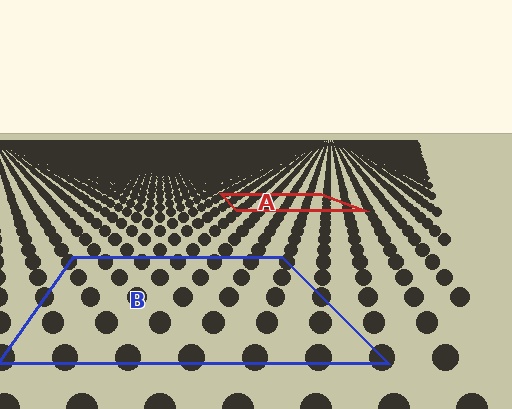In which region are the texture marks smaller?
The texture marks are smaller in region A, because it is farther away.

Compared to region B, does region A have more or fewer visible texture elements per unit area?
Region A has more texture elements per unit area — they are packed more densely because it is farther away.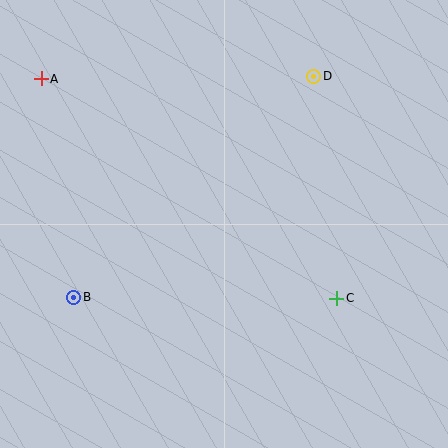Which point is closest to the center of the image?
Point C at (337, 298) is closest to the center.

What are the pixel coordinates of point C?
Point C is at (337, 298).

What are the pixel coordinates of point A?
Point A is at (41, 79).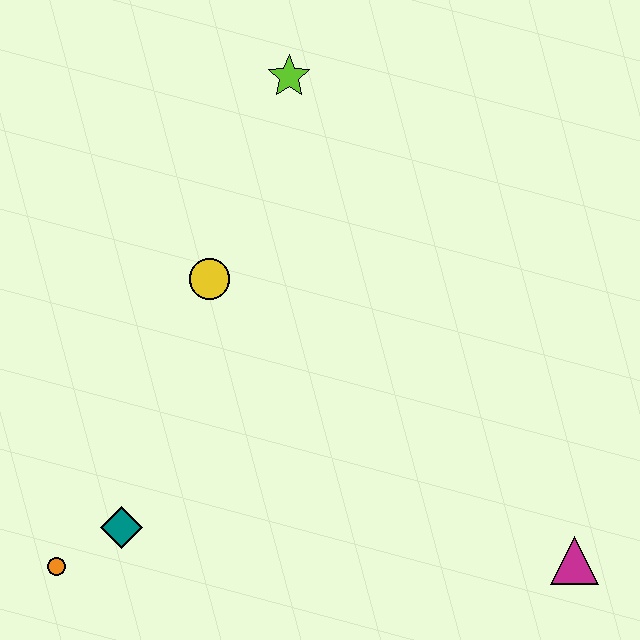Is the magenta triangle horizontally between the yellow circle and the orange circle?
No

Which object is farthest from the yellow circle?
The magenta triangle is farthest from the yellow circle.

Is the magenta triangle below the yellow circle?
Yes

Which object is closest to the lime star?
The yellow circle is closest to the lime star.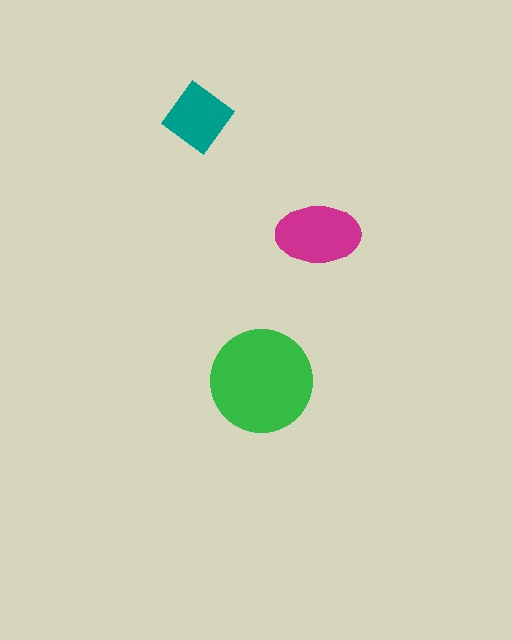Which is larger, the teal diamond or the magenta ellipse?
The magenta ellipse.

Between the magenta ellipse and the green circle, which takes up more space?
The green circle.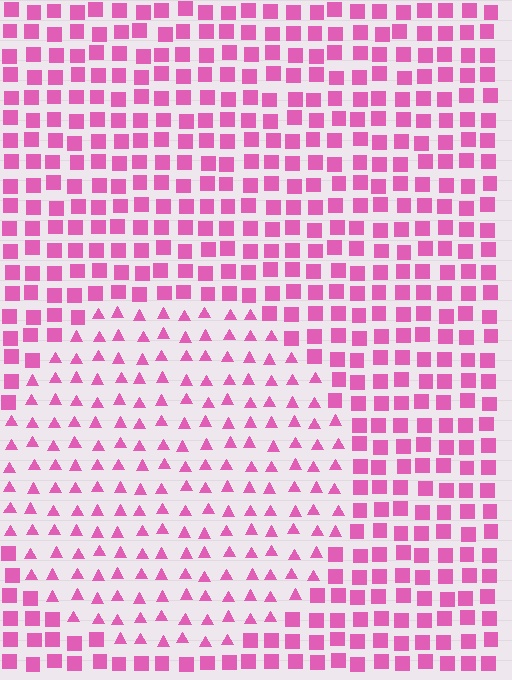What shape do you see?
I see a circle.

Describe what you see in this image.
The image is filled with small pink elements arranged in a uniform grid. A circle-shaped region contains triangles, while the surrounding area contains squares. The boundary is defined purely by the change in element shape.